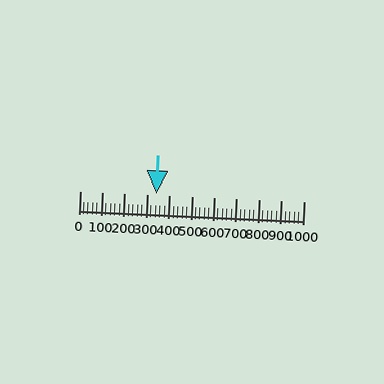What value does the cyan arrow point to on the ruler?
The cyan arrow points to approximately 340.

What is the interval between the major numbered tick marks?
The major tick marks are spaced 100 units apart.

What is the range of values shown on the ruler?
The ruler shows values from 0 to 1000.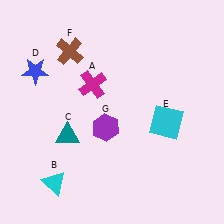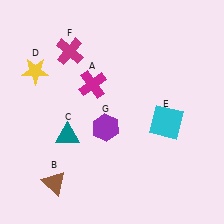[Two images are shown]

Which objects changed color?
B changed from cyan to brown. D changed from blue to yellow. F changed from brown to magenta.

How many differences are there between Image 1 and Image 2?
There are 3 differences between the two images.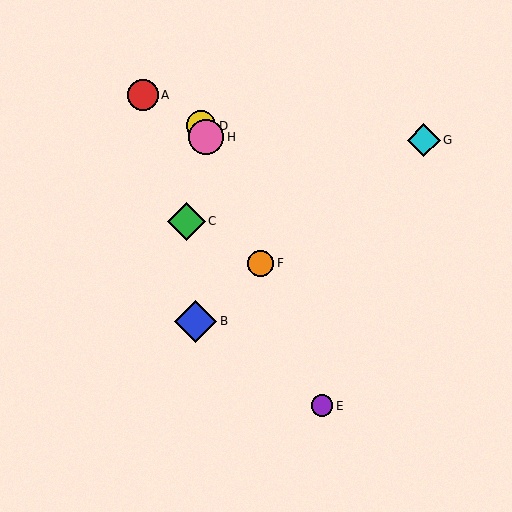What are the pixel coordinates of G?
Object G is at (424, 140).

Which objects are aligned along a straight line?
Objects D, E, F, H are aligned along a straight line.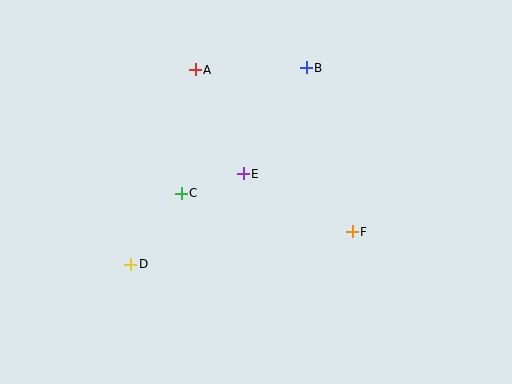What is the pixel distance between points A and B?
The distance between A and B is 111 pixels.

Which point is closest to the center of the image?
Point E at (243, 174) is closest to the center.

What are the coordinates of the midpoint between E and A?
The midpoint between E and A is at (219, 122).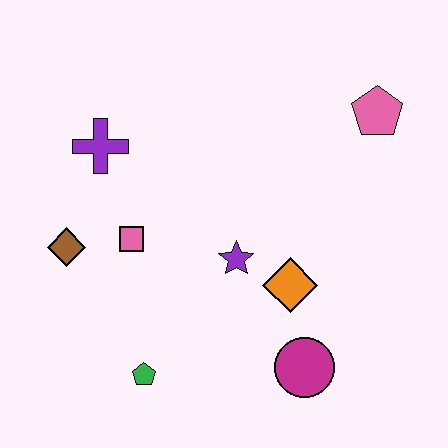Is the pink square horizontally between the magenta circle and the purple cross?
Yes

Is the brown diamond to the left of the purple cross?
Yes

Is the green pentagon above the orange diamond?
No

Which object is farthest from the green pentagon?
The pink pentagon is farthest from the green pentagon.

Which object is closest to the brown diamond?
The pink square is closest to the brown diamond.